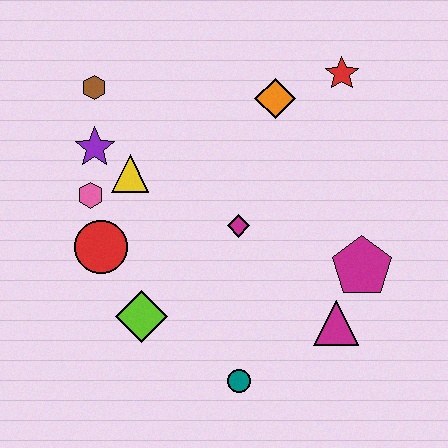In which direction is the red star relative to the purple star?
The red star is to the right of the purple star.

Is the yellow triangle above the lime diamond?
Yes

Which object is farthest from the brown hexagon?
The magenta triangle is farthest from the brown hexagon.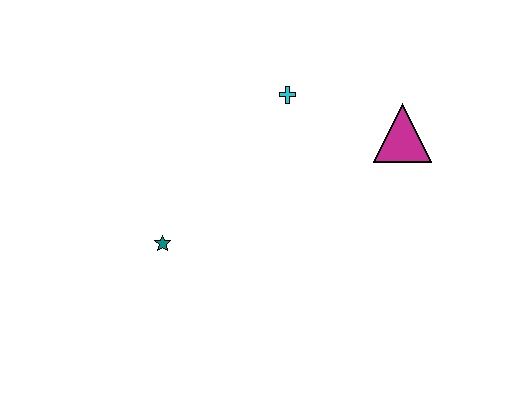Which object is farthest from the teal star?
The magenta triangle is farthest from the teal star.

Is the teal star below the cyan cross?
Yes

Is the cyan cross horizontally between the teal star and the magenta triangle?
Yes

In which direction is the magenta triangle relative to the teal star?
The magenta triangle is to the right of the teal star.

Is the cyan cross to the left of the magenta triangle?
Yes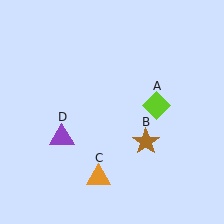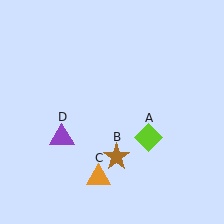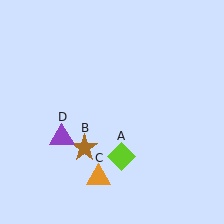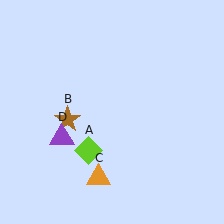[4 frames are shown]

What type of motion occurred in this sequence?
The lime diamond (object A), brown star (object B) rotated clockwise around the center of the scene.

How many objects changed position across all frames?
2 objects changed position: lime diamond (object A), brown star (object B).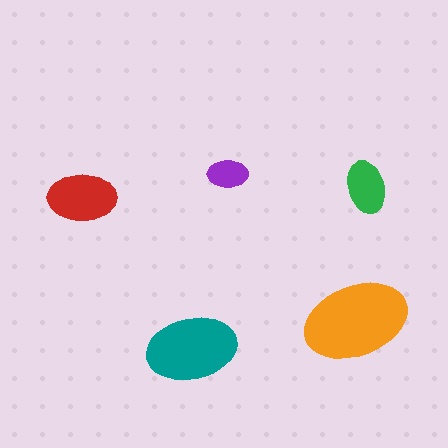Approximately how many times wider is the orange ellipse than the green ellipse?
About 2 times wider.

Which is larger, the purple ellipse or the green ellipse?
The green one.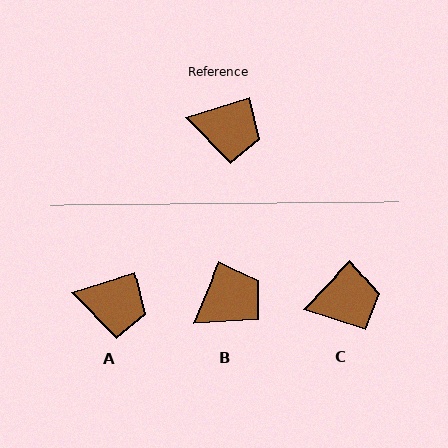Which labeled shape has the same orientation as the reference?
A.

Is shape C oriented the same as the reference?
No, it is off by about 28 degrees.